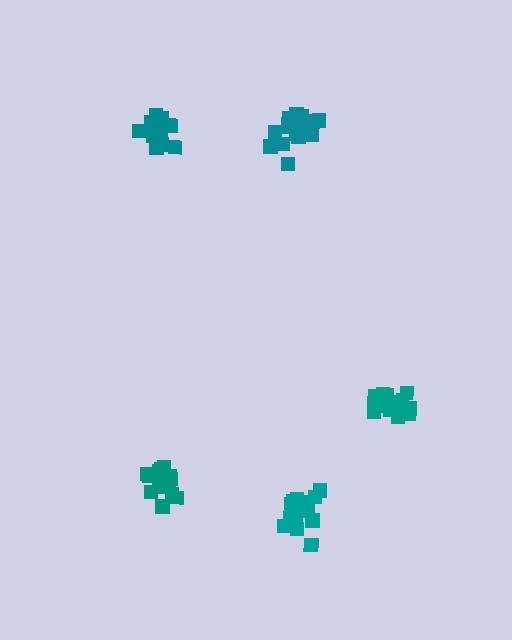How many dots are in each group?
Group 1: 15 dots, Group 2: 18 dots, Group 3: 17 dots, Group 4: 20 dots, Group 5: 18 dots (88 total).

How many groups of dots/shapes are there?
There are 5 groups.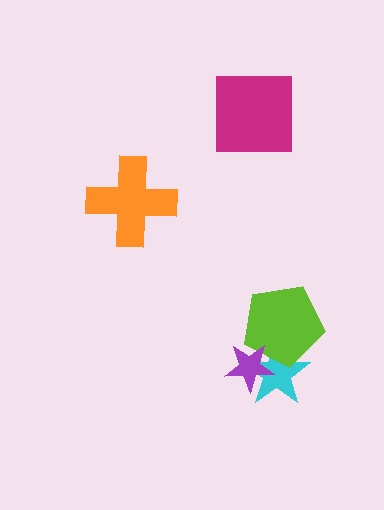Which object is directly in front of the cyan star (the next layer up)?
The lime pentagon is directly in front of the cyan star.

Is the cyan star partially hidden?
Yes, it is partially covered by another shape.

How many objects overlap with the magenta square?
0 objects overlap with the magenta square.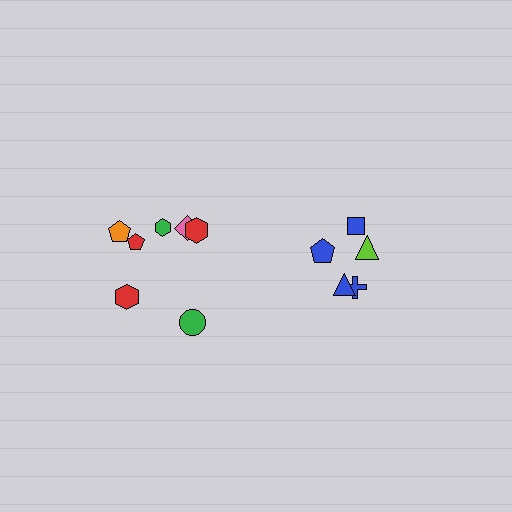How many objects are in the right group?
There are 5 objects.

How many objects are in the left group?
There are 7 objects.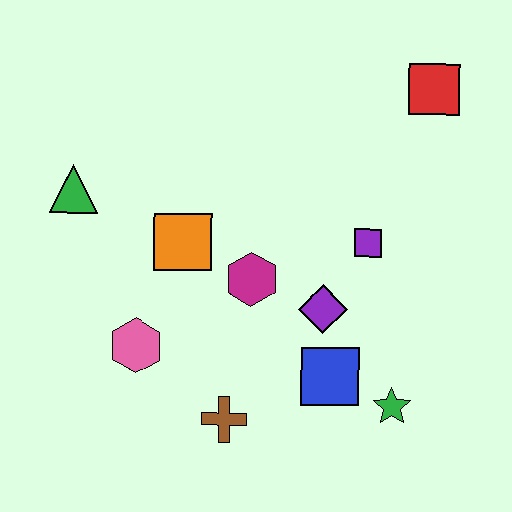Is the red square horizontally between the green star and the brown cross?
No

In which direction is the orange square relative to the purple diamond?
The orange square is to the left of the purple diamond.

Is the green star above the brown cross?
Yes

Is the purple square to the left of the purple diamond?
No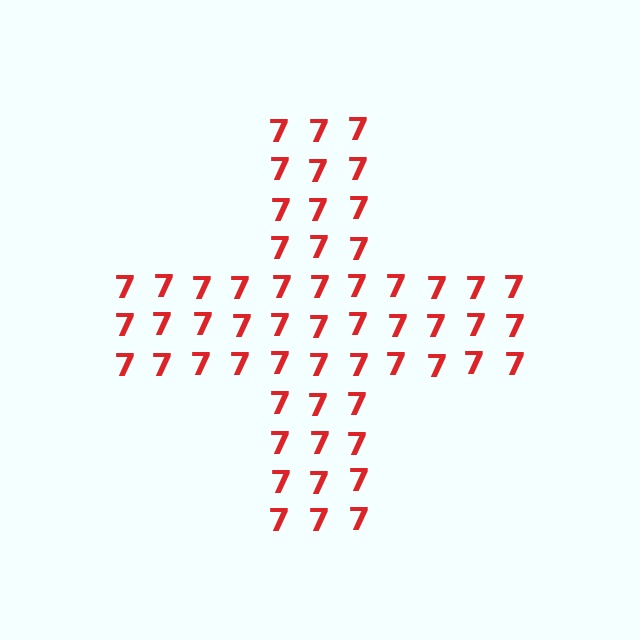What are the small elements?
The small elements are digit 7's.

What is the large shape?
The large shape is a cross.